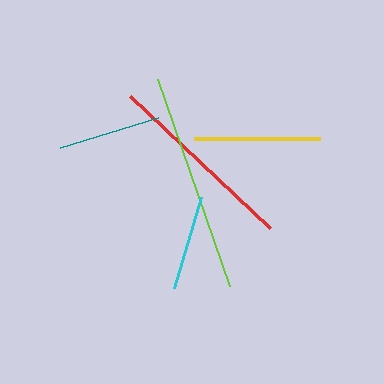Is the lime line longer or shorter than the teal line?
The lime line is longer than the teal line.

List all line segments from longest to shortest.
From longest to shortest: lime, red, yellow, teal, cyan.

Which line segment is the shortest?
The cyan line is the shortest at approximately 96 pixels.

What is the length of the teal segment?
The teal segment is approximately 102 pixels long.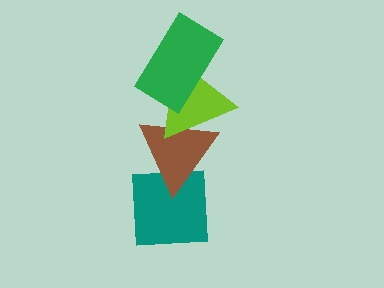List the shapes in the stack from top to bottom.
From top to bottom: the green rectangle, the lime triangle, the brown triangle, the teal square.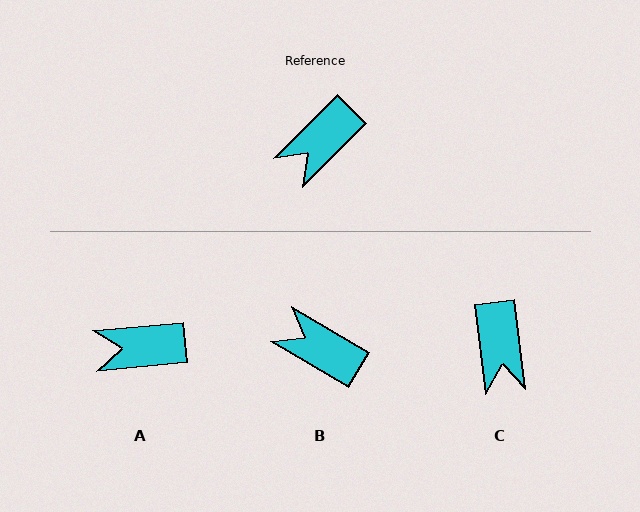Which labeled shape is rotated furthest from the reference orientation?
B, about 75 degrees away.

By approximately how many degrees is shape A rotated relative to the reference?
Approximately 39 degrees clockwise.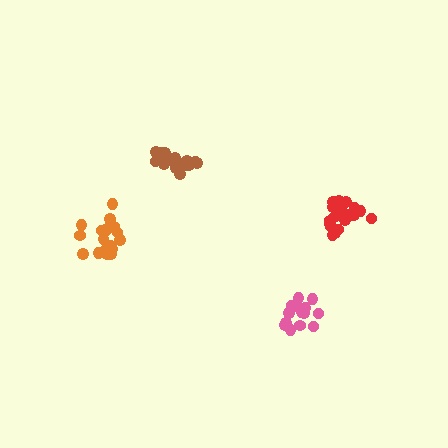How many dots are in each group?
Group 1: 19 dots, Group 2: 19 dots, Group 3: 18 dots, Group 4: 15 dots (71 total).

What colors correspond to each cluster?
The clusters are colored: red, orange, brown, pink.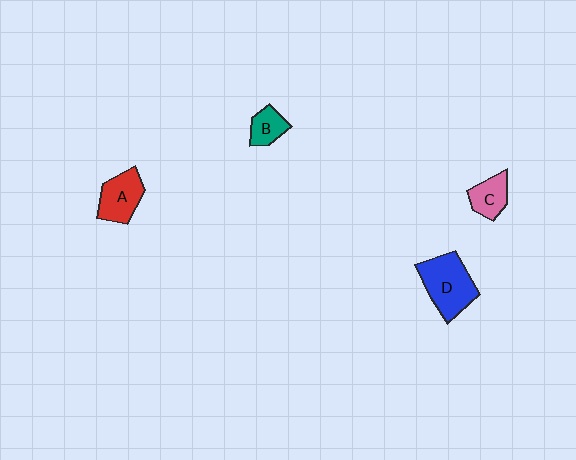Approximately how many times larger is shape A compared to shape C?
Approximately 1.4 times.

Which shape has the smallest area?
Shape B (teal).